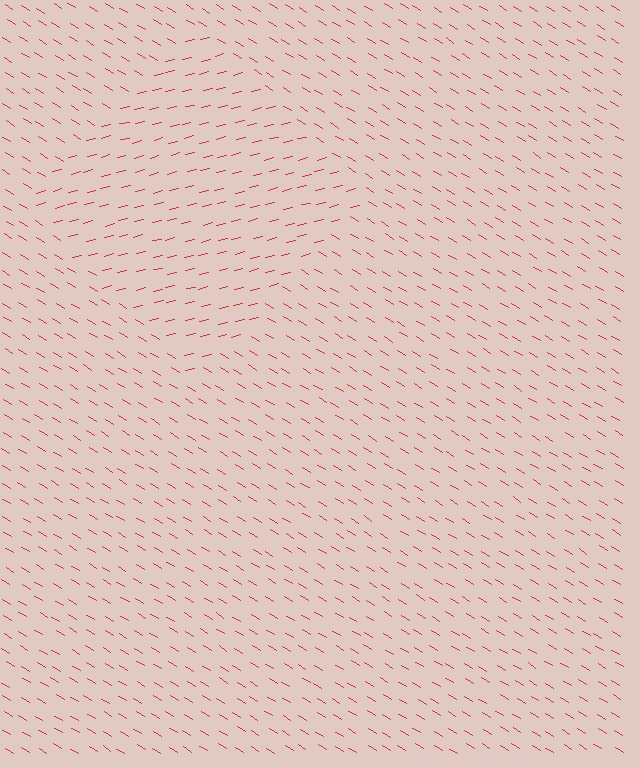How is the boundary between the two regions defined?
The boundary is defined purely by a change in line orientation (approximately 45 degrees difference). All lines are the same color and thickness.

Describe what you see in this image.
The image is filled with small red line segments. A diamond region in the image has lines oriented differently from the surrounding lines, creating a visible texture boundary.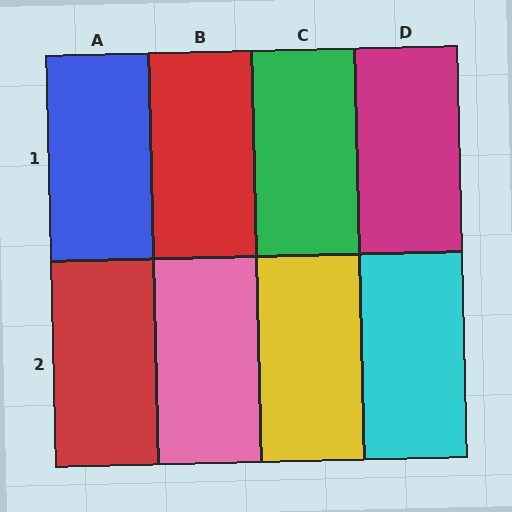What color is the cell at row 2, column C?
Yellow.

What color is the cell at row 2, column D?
Cyan.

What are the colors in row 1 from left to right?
Blue, red, green, magenta.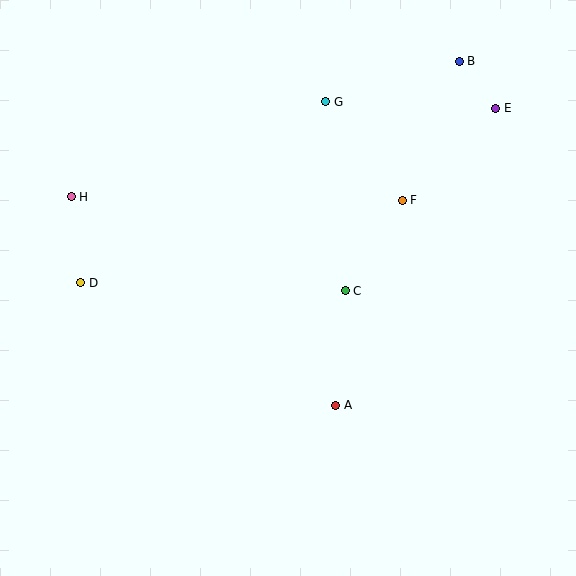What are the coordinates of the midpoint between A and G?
The midpoint between A and G is at (331, 253).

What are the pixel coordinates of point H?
Point H is at (71, 197).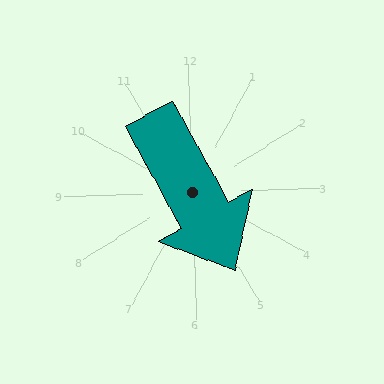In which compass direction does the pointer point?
Southeast.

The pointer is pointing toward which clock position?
Roughly 5 o'clock.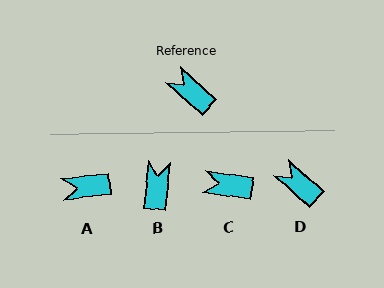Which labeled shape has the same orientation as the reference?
D.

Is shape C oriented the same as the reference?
No, it is off by about 34 degrees.